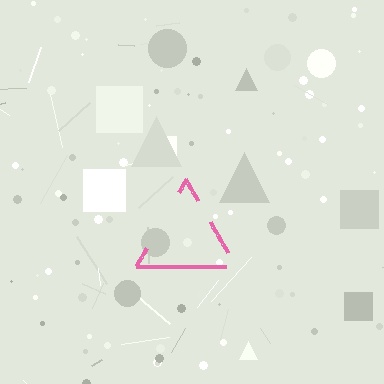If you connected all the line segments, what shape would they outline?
They would outline a triangle.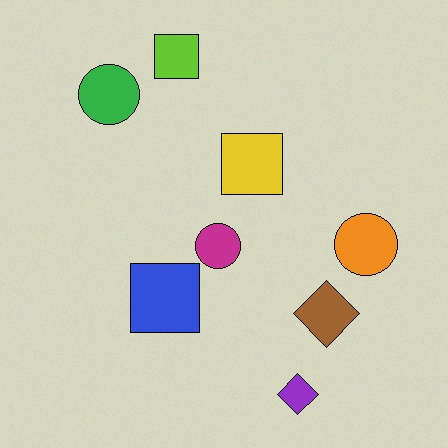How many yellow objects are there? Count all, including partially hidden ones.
There is 1 yellow object.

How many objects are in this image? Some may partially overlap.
There are 8 objects.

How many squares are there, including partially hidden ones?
There are 3 squares.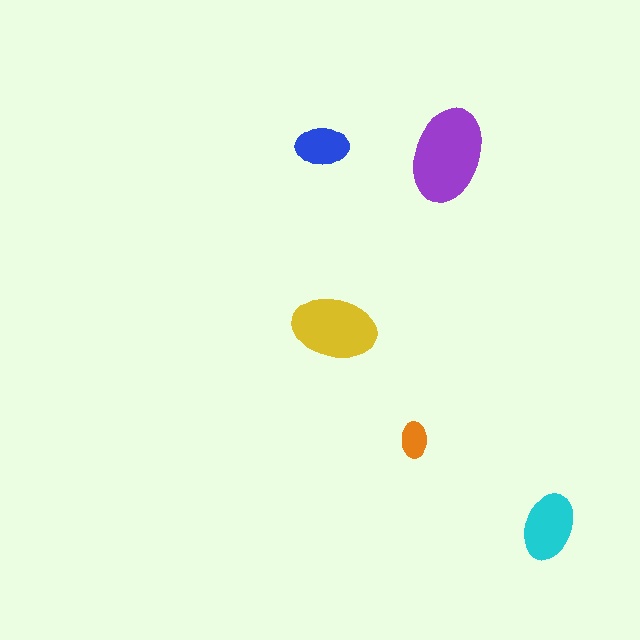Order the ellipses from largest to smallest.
the purple one, the yellow one, the cyan one, the blue one, the orange one.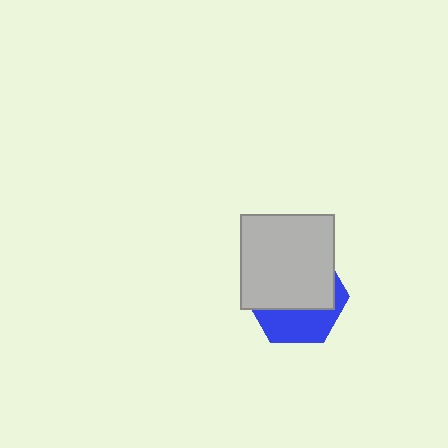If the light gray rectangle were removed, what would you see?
You would see the complete blue hexagon.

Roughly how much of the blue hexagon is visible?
A small part of it is visible (roughly 38%).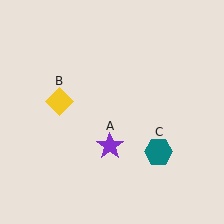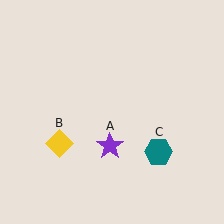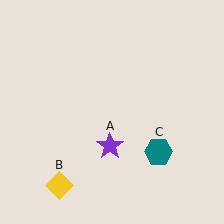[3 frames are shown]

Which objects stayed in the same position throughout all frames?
Purple star (object A) and teal hexagon (object C) remained stationary.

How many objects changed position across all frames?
1 object changed position: yellow diamond (object B).